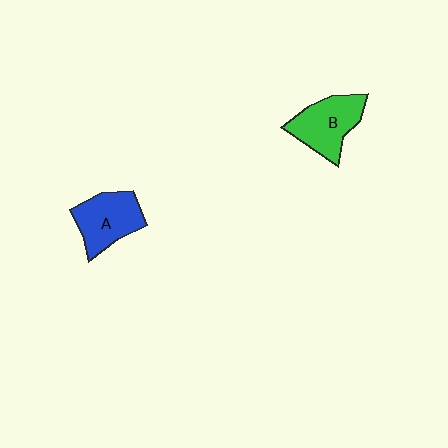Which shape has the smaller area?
Shape A (blue).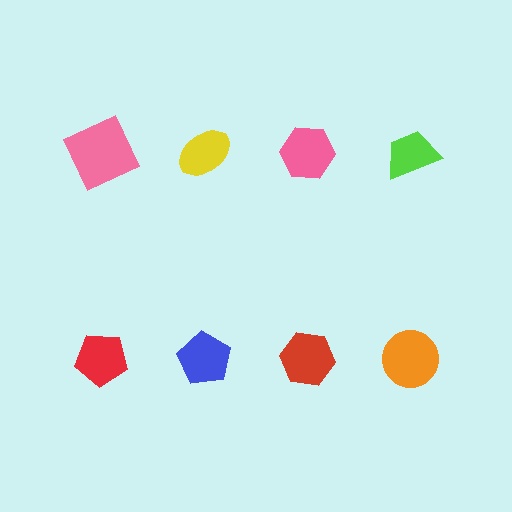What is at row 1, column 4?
A lime trapezoid.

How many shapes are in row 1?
4 shapes.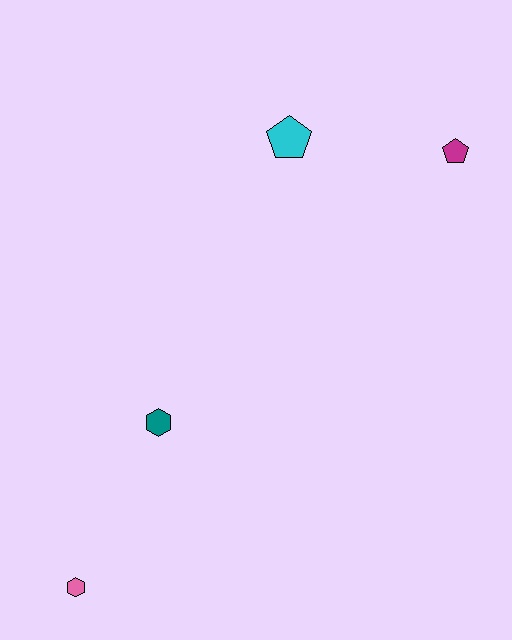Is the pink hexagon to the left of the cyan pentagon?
Yes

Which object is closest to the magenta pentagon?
The cyan pentagon is closest to the magenta pentagon.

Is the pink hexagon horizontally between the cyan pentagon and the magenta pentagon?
No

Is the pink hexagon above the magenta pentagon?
No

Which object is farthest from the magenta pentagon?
The pink hexagon is farthest from the magenta pentagon.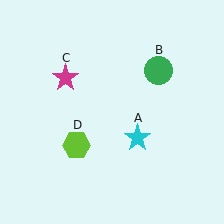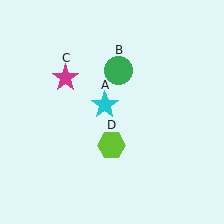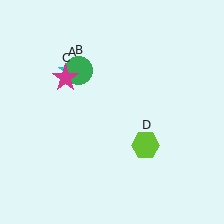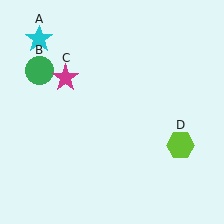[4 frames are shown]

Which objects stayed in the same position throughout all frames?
Magenta star (object C) remained stationary.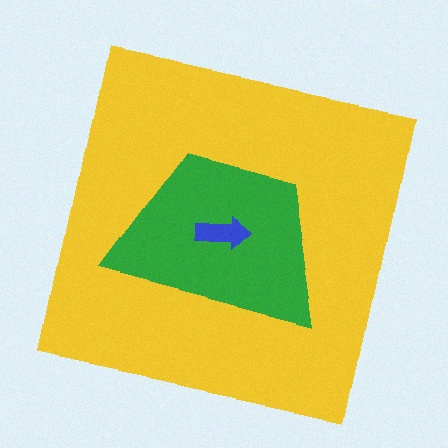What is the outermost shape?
The yellow square.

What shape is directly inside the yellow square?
The green trapezoid.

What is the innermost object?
The blue arrow.